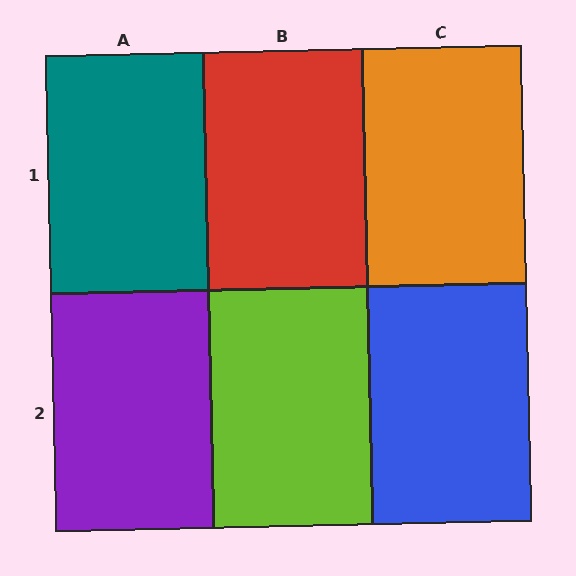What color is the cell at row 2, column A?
Purple.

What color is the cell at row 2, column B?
Lime.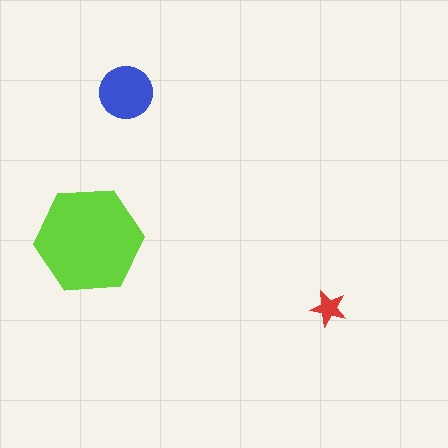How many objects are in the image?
There are 3 objects in the image.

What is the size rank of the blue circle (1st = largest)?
2nd.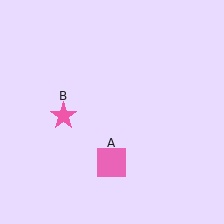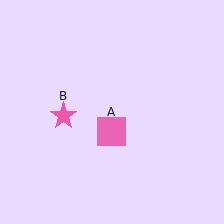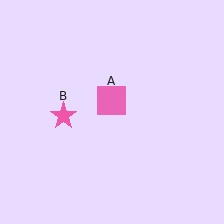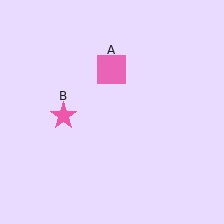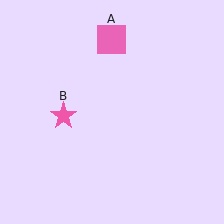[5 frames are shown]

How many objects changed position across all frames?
1 object changed position: pink square (object A).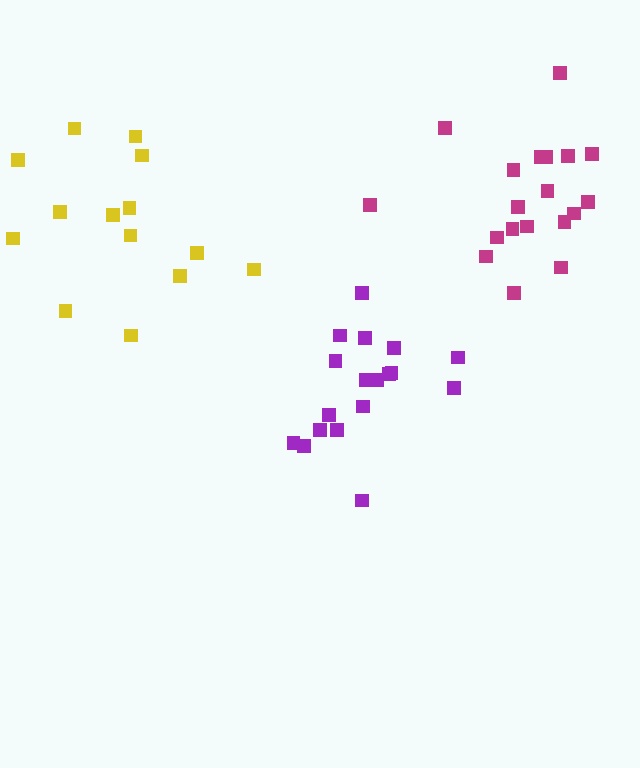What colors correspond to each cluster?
The clusters are colored: yellow, magenta, purple.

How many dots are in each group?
Group 1: 14 dots, Group 2: 19 dots, Group 3: 18 dots (51 total).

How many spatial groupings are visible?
There are 3 spatial groupings.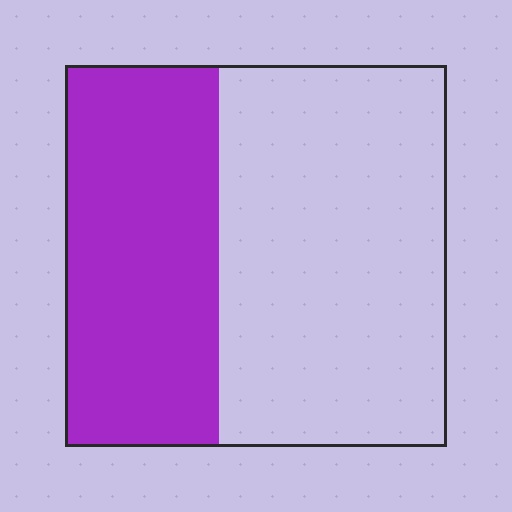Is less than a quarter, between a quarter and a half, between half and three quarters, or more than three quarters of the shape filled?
Between a quarter and a half.